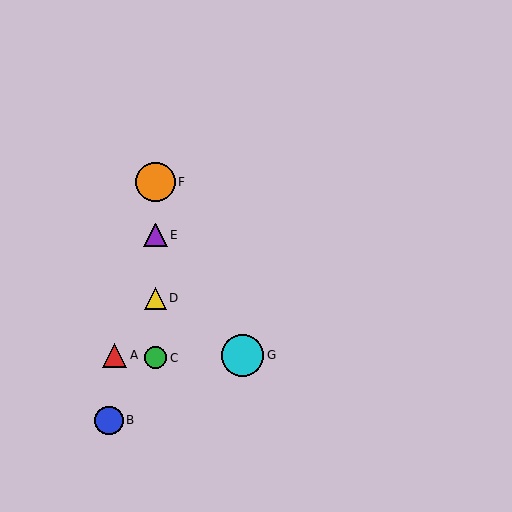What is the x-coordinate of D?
Object D is at x≈156.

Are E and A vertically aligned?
No, E is at x≈156 and A is at x≈114.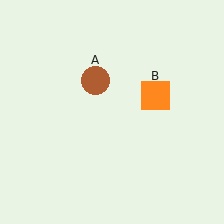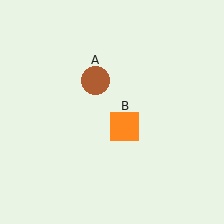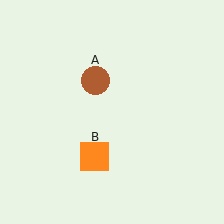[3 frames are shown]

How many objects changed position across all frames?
1 object changed position: orange square (object B).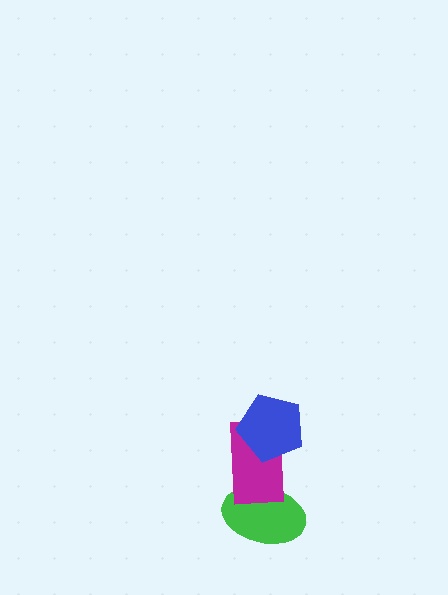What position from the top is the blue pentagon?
The blue pentagon is 1st from the top.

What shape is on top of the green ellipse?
The magenta rectangle is on top of the green ellipse.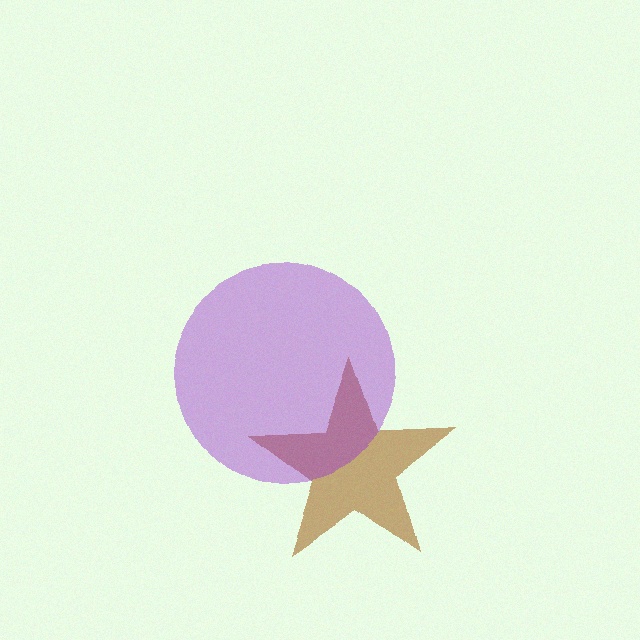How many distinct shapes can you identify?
There are 2 distinct shapes: a brown star, a purple circle.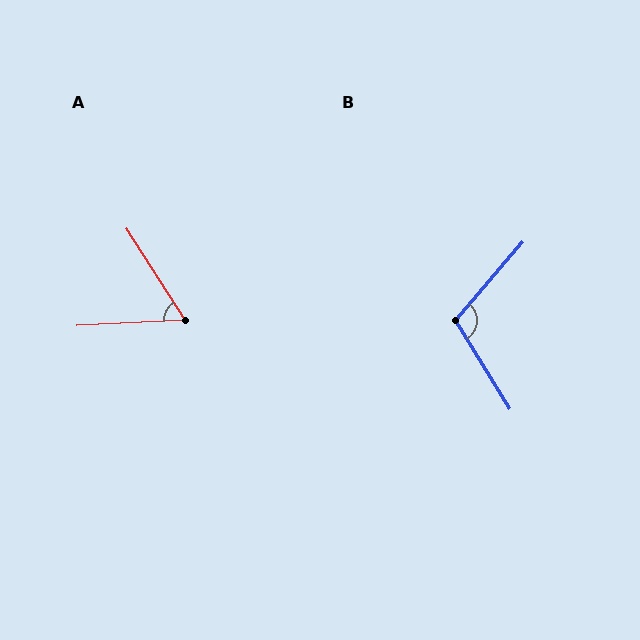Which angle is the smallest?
A, at approximately 60 degrees.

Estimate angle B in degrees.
Approximately 108 degrees.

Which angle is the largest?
B, at approximately 108 degrees.